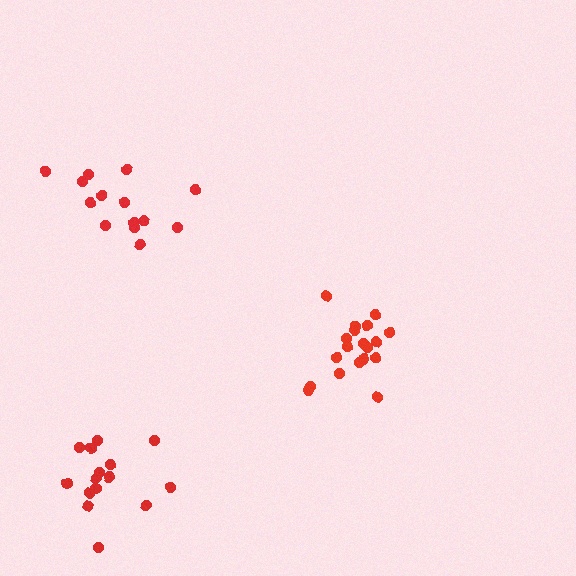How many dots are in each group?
Group 1: 19 dots, Group 2: 14 dots, Group 3: 15 dots (48 total).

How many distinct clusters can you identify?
There are 3 distinct clusters.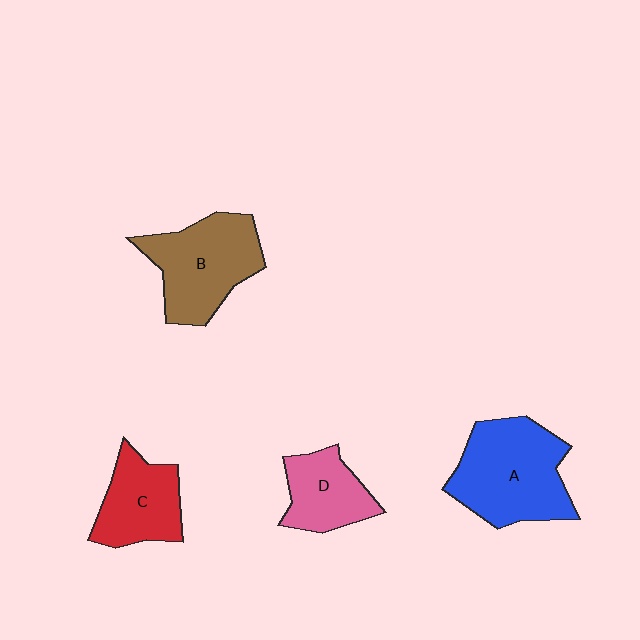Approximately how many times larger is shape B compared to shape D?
Approximately 1.5 times.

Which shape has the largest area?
Shape A (blue).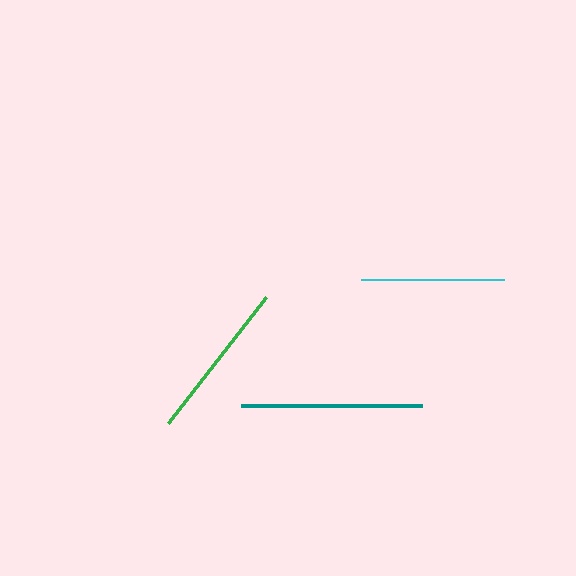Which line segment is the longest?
The teal line is the longest at approximately 181 pixels.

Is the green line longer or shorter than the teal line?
The teal line is longer than the green line.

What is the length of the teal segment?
The teal segment is approximately 181 pixels long.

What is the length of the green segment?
The green segment is approximately 159 pixels long.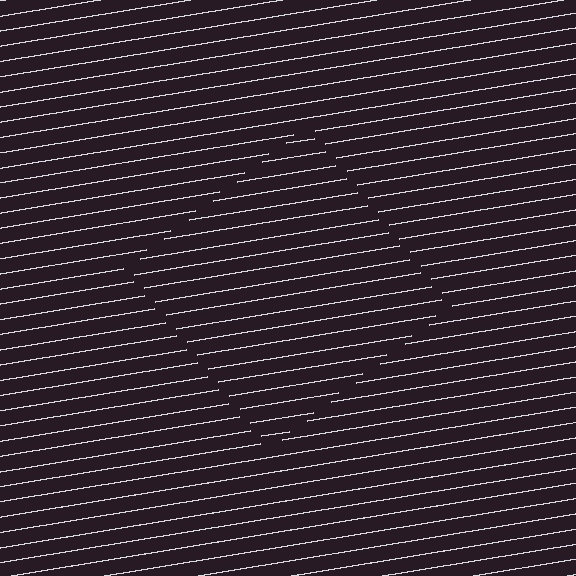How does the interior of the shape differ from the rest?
The interior of the shape contains the same grating, shifted by half a period — the contour is defined by the phase discontinuity where line-ends from the inner and outer gratings abut.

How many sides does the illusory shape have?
4 sides — the line-ends trace a square.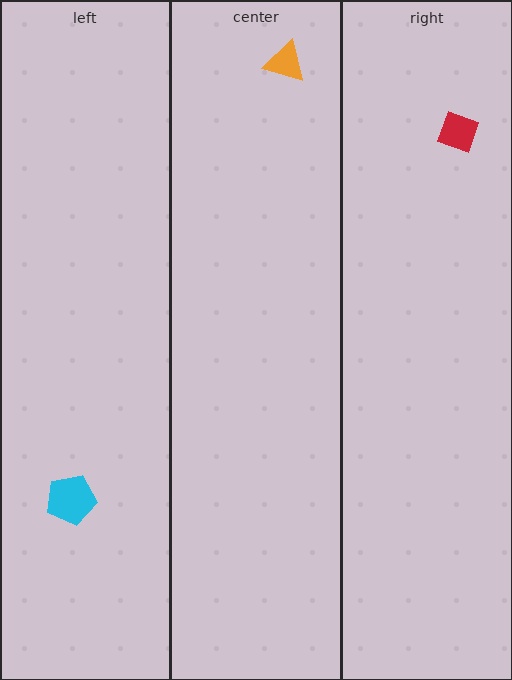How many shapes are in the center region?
1.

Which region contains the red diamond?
The right region.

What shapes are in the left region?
The cyan pentagon.